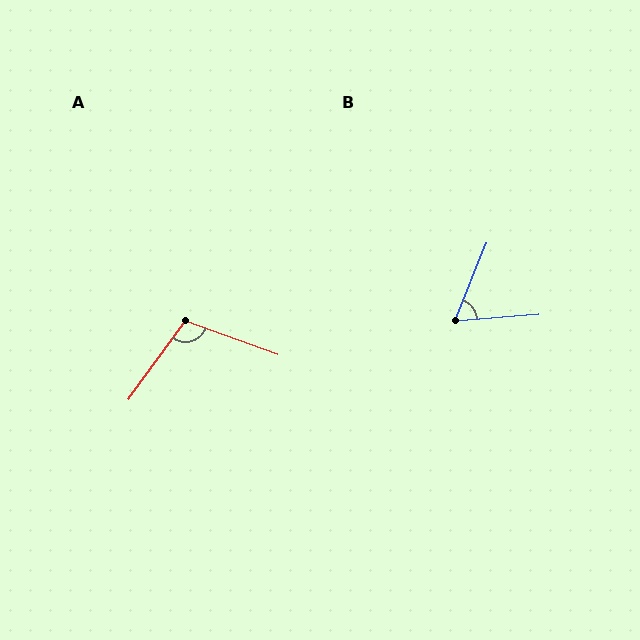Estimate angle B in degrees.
Approximately 64 degrees.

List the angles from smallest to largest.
B (64°), A (106°).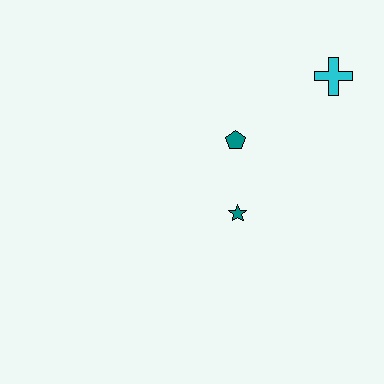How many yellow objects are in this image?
There are no yellow objects.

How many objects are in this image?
There are 3 objects.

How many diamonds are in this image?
There are no diamonds.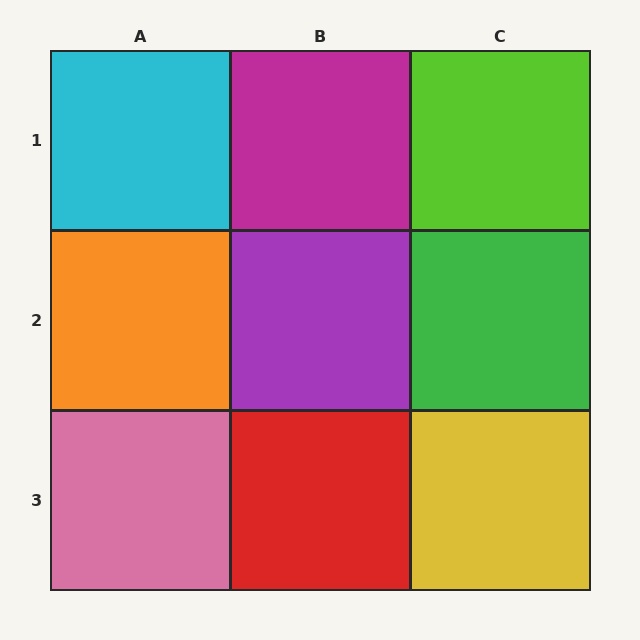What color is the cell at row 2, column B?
Purple.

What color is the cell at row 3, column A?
Pink.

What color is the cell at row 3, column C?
Yellow.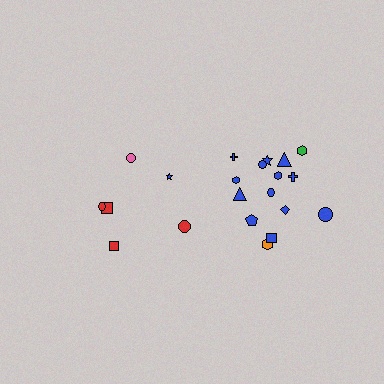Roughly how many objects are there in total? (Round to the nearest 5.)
Roughly 20 objects in total.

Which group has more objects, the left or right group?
The right group.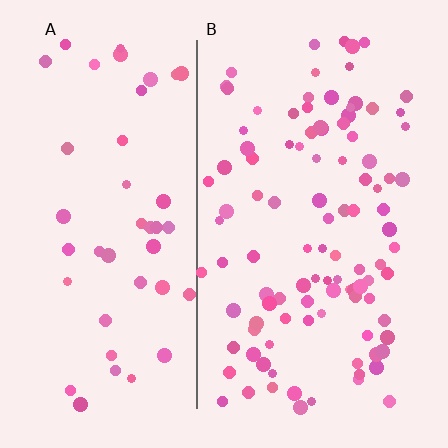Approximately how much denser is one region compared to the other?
Approximately 2.3× — region B over region A.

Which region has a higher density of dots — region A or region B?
B (the right).